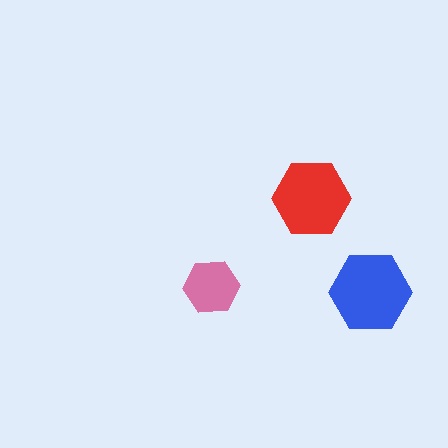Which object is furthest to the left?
The pink hexagon is leftmost.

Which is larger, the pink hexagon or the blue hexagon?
The blue one.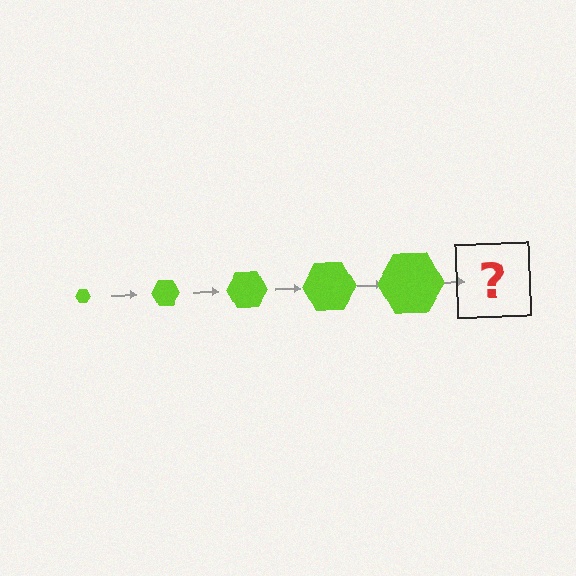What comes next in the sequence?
The next element should be a lime hexagon, larger than the previous one.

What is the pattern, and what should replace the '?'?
The pattern is that the hexagon gets progressively larger each step. The '?' should be a lime hexagon, larger than the previous one.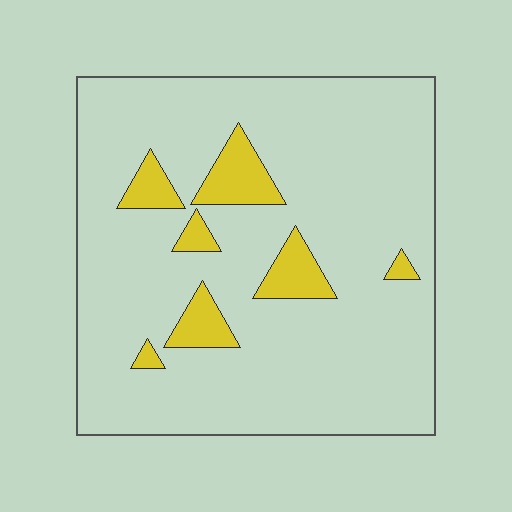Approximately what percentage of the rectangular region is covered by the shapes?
Approximately 10%.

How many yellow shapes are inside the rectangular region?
7.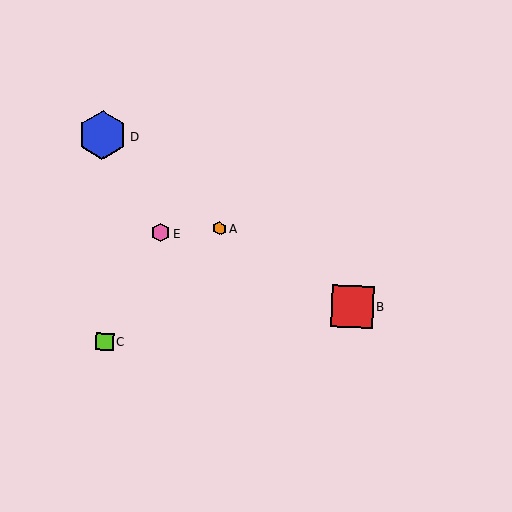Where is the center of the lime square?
The center of the lime square is at (105, 341).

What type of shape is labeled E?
Shape E is a pink hexagon.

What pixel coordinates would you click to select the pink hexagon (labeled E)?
Click at (160, 232) to select the pink hexagon E.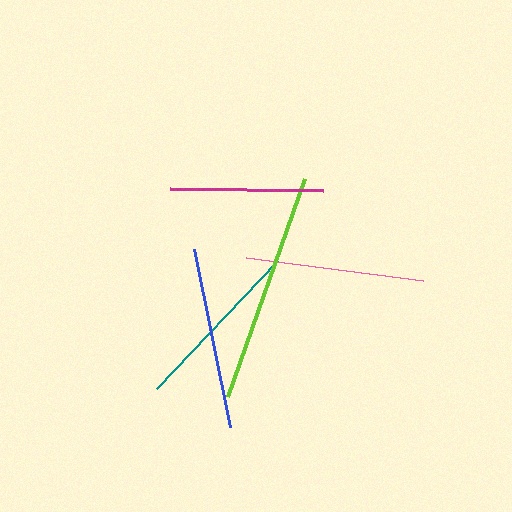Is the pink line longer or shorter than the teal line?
The pink line is longer than the teal line.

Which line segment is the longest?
The lime line is the longest at approximately 231 pixels.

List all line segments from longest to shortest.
From longest to shortest: lime, blue, pink, teal, magenta.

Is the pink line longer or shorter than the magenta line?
The pink line is longer than the magenta line.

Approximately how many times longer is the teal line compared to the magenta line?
The teal line is approximately 1.2 times the length of the magenta line.